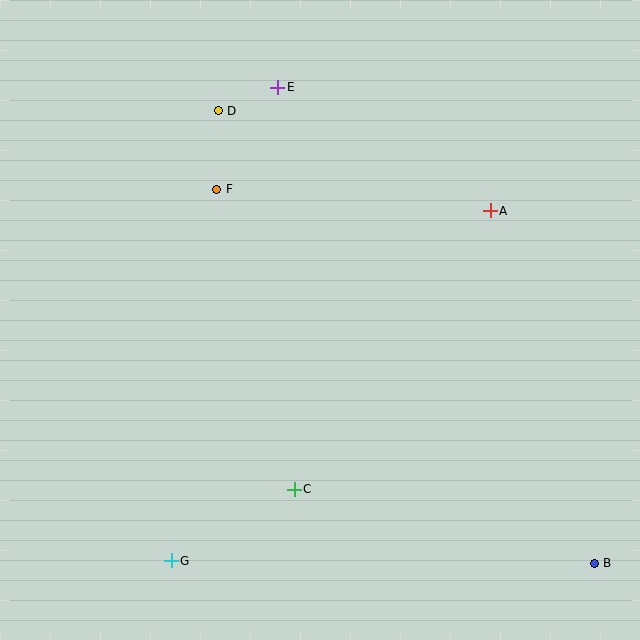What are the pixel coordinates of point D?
Point D is at (218, 111).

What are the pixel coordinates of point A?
Point A is at (490, 211).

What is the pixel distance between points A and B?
The distance between A and B is 367 pixels.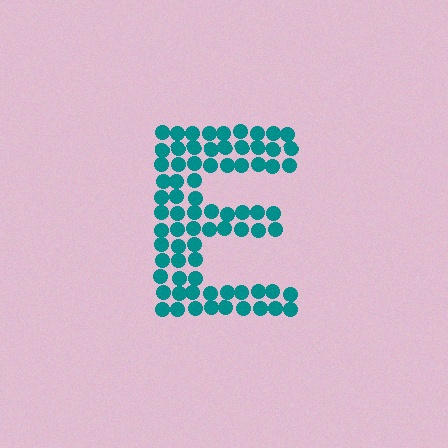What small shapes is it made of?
It is made of small circles.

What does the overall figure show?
The overall figure shows the letter E.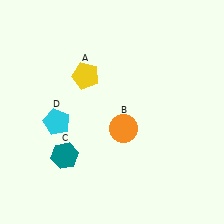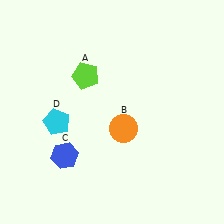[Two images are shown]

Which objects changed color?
A changed from yellow to lime. C changed from teal to blue.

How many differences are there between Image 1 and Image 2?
There are 2 differences between the two images.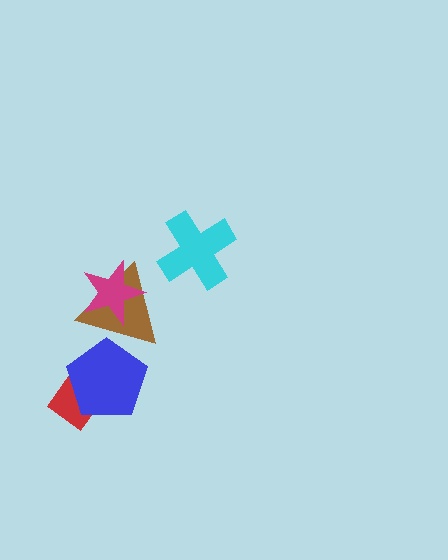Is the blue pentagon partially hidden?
No, no other shape covers it.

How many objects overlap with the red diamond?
1 object overlaps with the red diamond.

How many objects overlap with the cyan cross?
0 objects overlap with the cyan cross.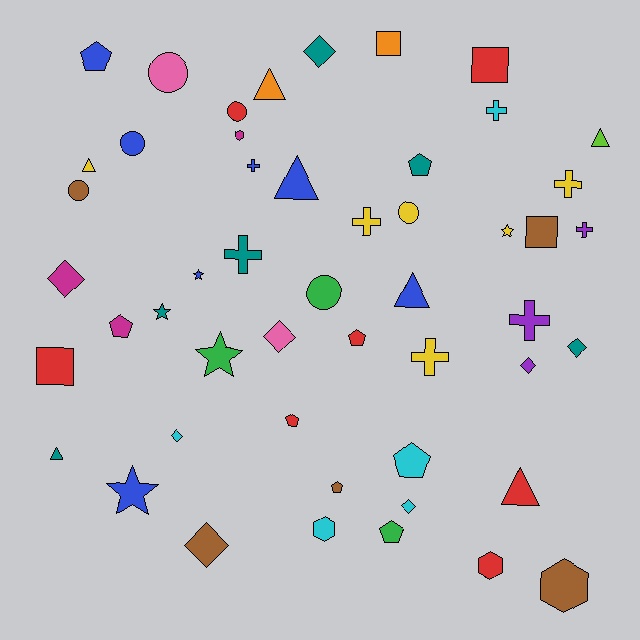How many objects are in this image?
There are 50 objects.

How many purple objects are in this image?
There are 3 purple objects.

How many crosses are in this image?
There are 8 crosses.